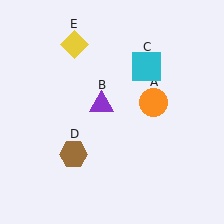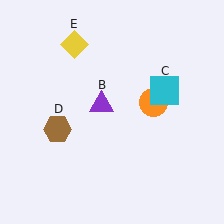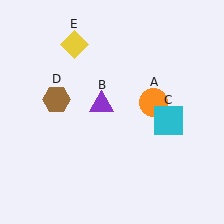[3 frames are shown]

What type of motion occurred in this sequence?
The cyan square (object C), brown hexagon (object D) rotated clockwise around the center of the scene.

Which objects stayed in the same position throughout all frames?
Orange circle (object A) and purple triangle (object B) and yellow diamond (object E) remained stationary.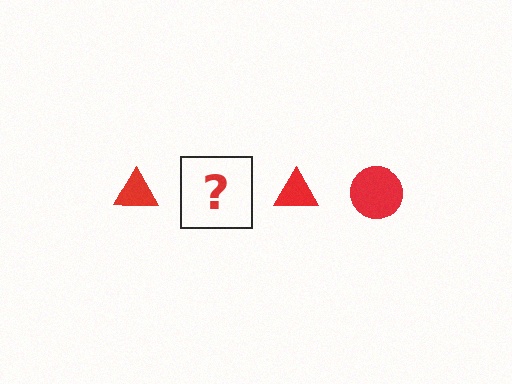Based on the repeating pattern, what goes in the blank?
The blank should be a red circle.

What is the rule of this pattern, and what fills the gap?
The rule is that the pattern cycles through triangle, circle shapes in red. The gap should be filled with a red circle.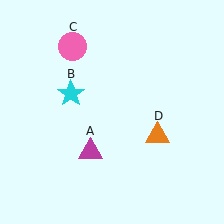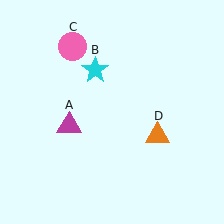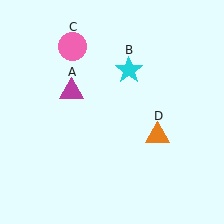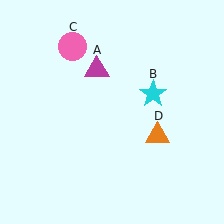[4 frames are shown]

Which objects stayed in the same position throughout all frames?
Pink circle (object C) and orange triangle (object D) remained stationary.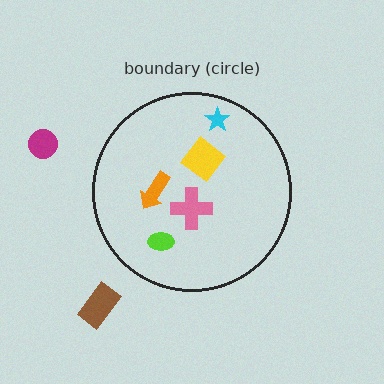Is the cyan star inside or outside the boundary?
Inside.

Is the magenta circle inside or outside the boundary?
Outside.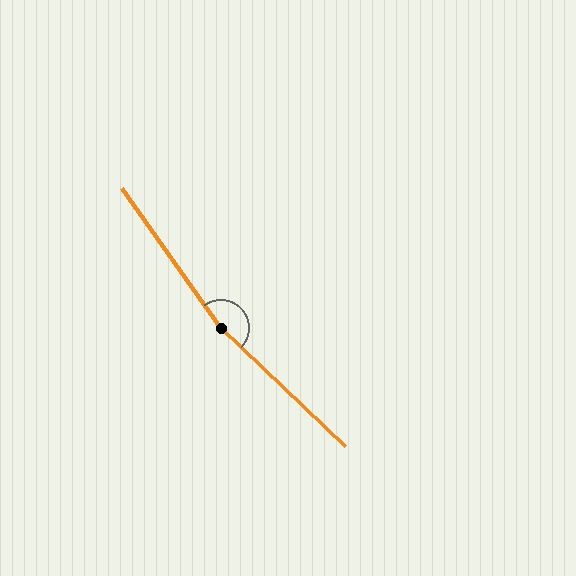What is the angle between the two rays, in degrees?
Approximately 169 degrees.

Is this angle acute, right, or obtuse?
It is obtuse.